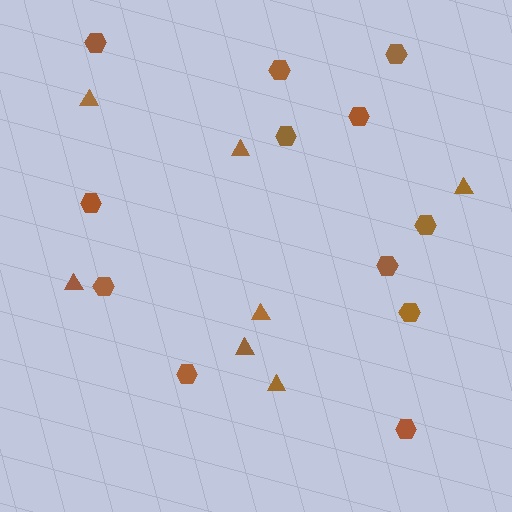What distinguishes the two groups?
There are 2 groups: one group of triangles (7) and one group of hexagons (12).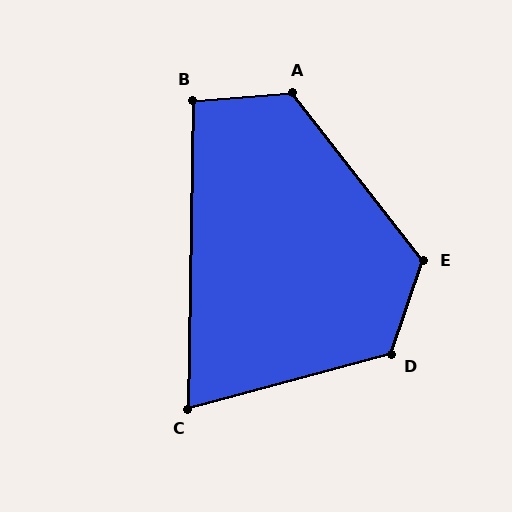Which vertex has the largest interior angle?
D, at approximately 124 degrees.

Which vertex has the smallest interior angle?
C, at approximately 74 degrees.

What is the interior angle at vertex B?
Approximately 96 degrees (obtuse).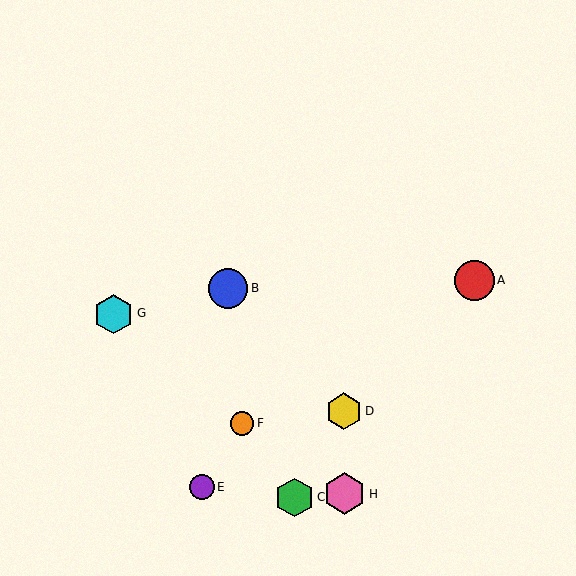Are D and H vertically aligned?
Yes, both are at x≈344.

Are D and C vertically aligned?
No, D is at x≈344 and C is at x≈294.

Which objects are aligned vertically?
Objects D, H are aligned vertically.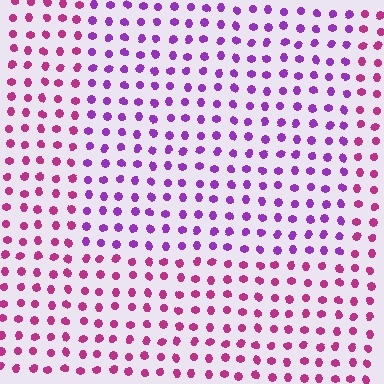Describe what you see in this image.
The image is filled with small magenta elements in a uniform arrangement. A rectangle-shaped region is visible where the elements are tinted to a slightly different hue, forming a subtle color boundary.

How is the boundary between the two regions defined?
The boundary is defined purely by a slight shift in hue (about 40 degrees). Spacing, size, and orientation are identical on both sides.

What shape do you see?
I see a rectangle.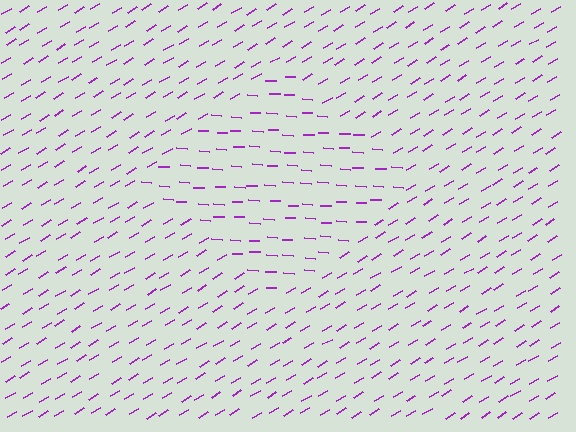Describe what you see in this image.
The image is filled with small purple line segments. A diamond region in the image has lines oriented differently from the surrounding lines, creating a visible texture boundary.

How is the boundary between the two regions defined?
The boundary is defined purely by a change in line orientation (approximately 34 degrees difference). All lines are the same color and thickness.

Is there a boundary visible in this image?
Yes, there is a texture boundary formed by a change in line orientation.